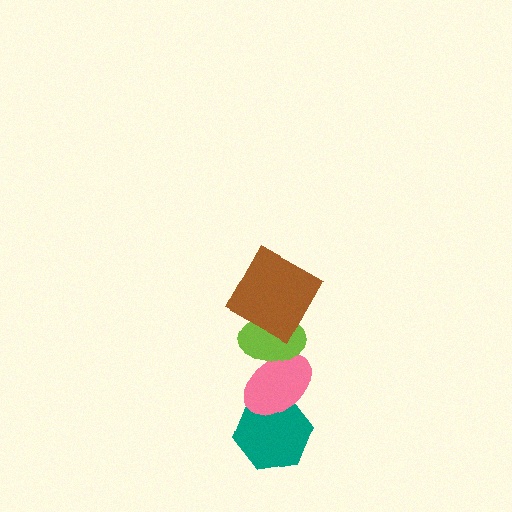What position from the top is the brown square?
The brown square is 1st from the top.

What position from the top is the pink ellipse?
The pink ellipse is 3rd from the top.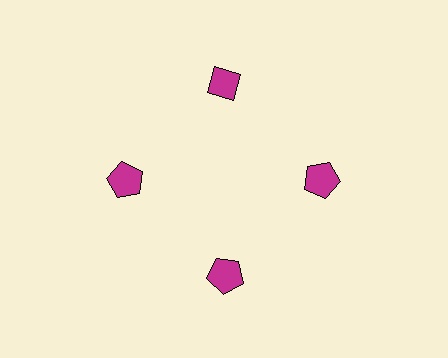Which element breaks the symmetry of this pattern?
The magenta diamond at roughly the 12 o'clock position breaks the symmetry. All other shapes are magenta pentagons.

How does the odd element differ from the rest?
It has a different shape: diamond instead of pentagon.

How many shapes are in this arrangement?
There are 4 shapes arranged in a ring pattern.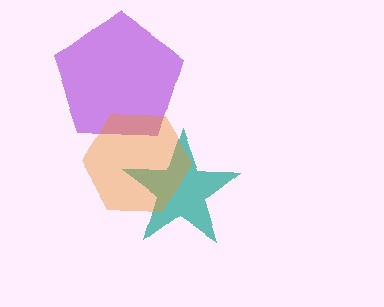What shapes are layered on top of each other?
The layered shapes are: a teal star, a purple pentagon, an orange hexagon.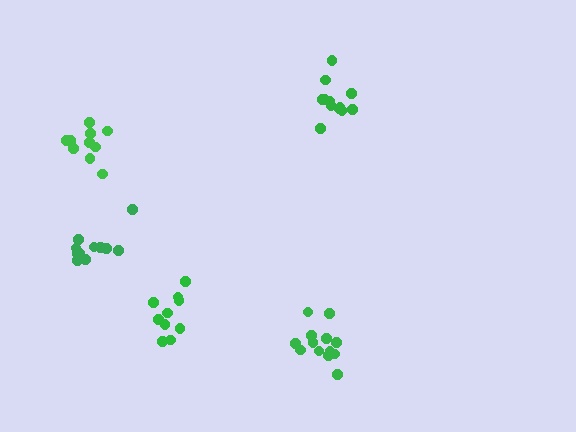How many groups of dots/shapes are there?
There are 5 groups.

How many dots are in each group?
Group 1: 13 dots, Group 2: 12 dots, Group 3: 11 dots, Group 4: 10 dots, Group 5: 10 dots (56 total).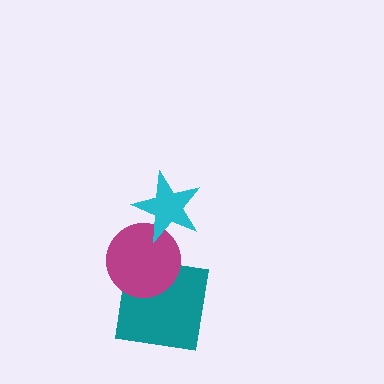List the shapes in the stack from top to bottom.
From top to bottom: the cyan star, the magenta circle, the teal square.